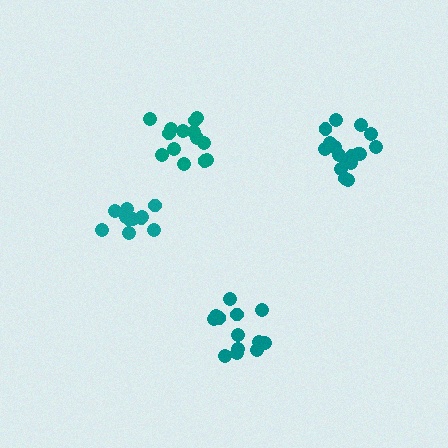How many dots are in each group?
Group 1: 12 dots, Group 2: 14 dots, Group 3: 18 dots, Group 4: 14 dots (58 total).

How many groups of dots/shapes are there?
There are 4 groups.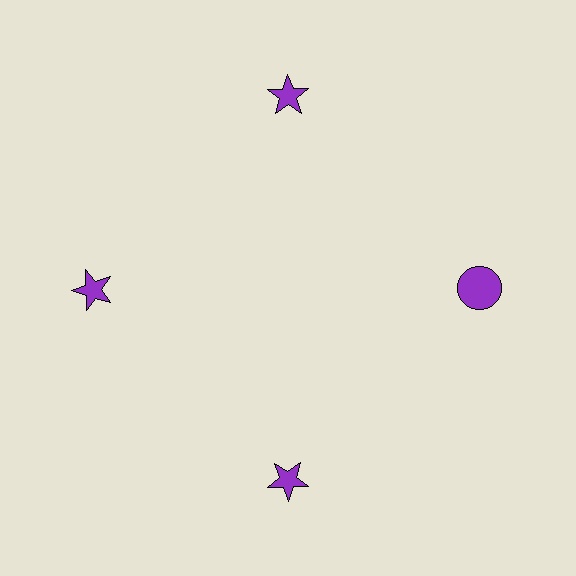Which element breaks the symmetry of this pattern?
The purple circle at roughly the 3 o'clock position breaks the symmetry. All other shapes are purple stars.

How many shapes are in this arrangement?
There are 4 shapes arranged in a ring pattern.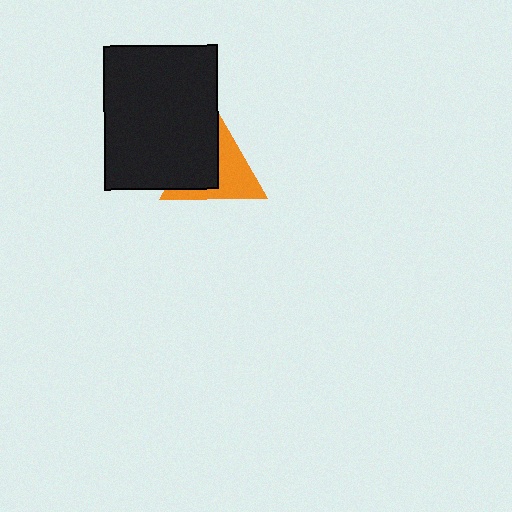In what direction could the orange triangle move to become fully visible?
The orange triangle could move right. That would shift it out from behind the black rectangle entirely.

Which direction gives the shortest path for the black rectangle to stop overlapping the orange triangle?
Moving left gives the shortest separation.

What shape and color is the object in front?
The object in front is a black rectangle.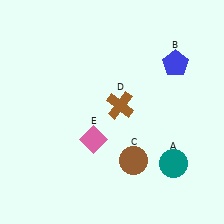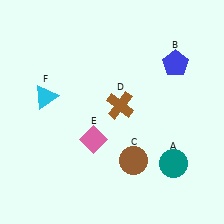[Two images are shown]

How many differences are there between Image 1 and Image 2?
There is 1 difference between the two images.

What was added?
A cyan triangle (F) was added in Image 2.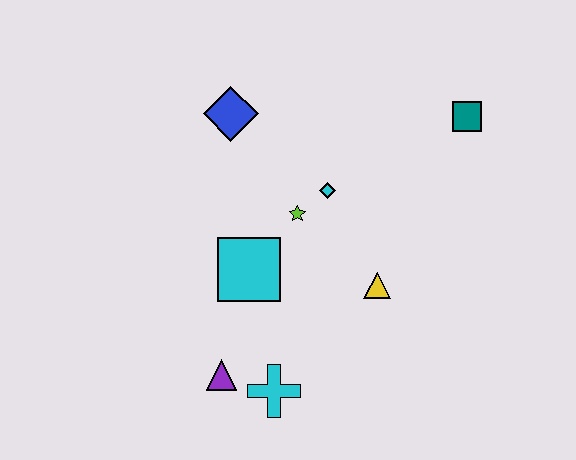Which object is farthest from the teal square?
The purple triangle is farthest from the teal square.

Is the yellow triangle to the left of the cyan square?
No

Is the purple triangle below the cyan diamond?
Yes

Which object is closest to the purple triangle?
The cyan cross is closest to the purple triangle.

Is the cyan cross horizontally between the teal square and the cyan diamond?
No